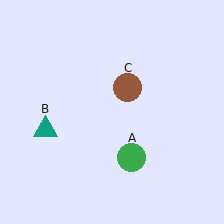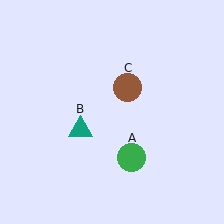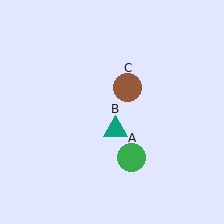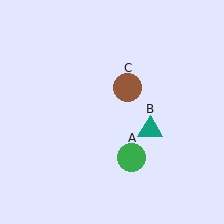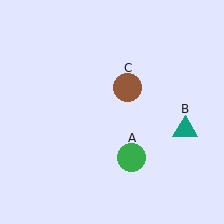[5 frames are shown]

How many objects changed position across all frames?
1 object changed position: teal triangle (object B).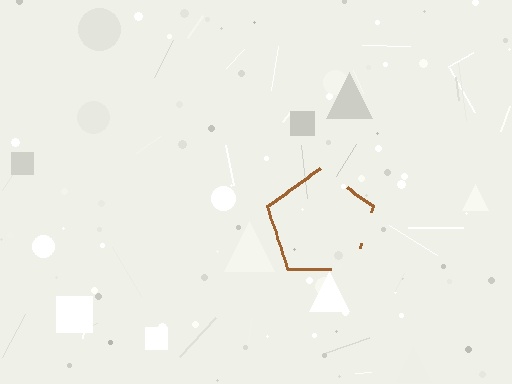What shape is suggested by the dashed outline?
The dashed outline suggests a pentagon.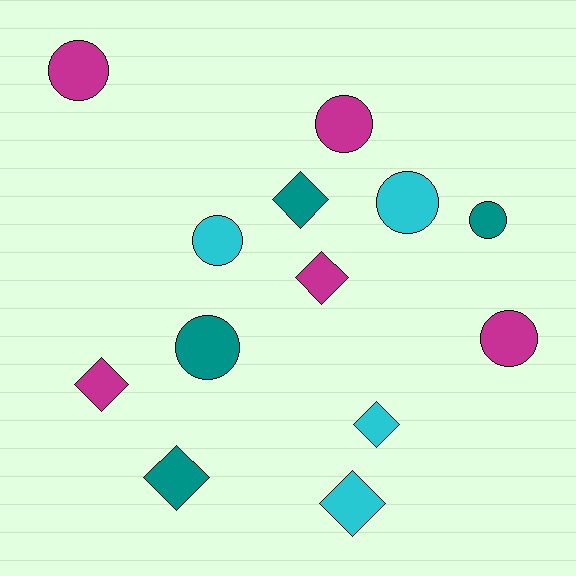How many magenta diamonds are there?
There are 2 magenta diamonds.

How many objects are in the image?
There are 13 objects.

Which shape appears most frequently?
Circle, with 7 objects.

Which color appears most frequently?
Magenta, with 5 objects.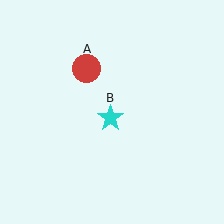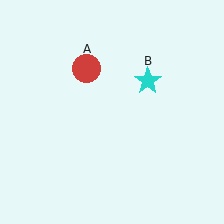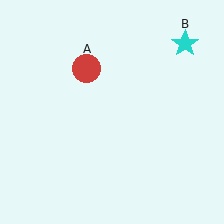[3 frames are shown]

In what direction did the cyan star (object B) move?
The cyan star (object B) moved up and to the right.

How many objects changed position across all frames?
1 object changed position: cyan star (object B).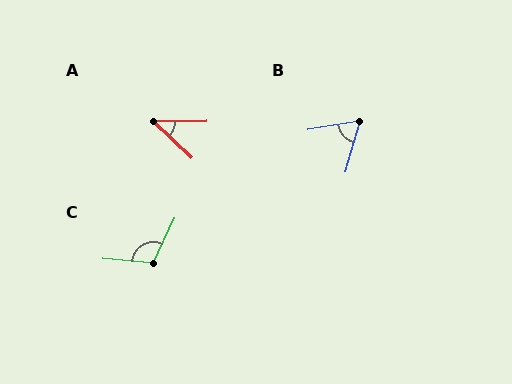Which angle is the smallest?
A, at approximately 44 degrees.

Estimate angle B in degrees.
Approximately 65 degrees.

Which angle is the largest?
C, at approximately 110 degrees.